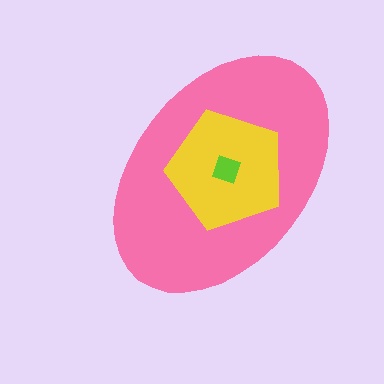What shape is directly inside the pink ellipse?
The yellow pentagon.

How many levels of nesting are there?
3.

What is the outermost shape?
The pink ellipse.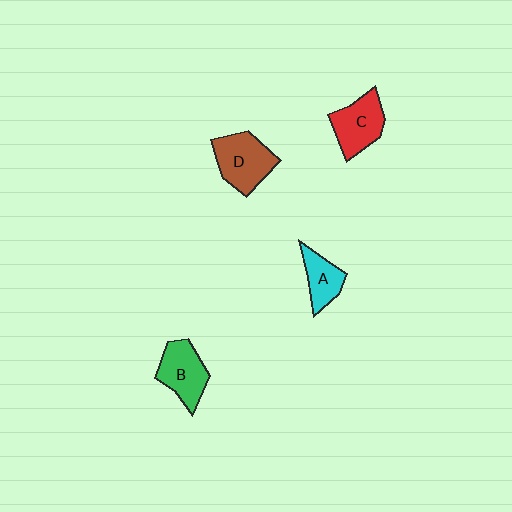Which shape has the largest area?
Shape D (brown).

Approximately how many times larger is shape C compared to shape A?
Approximately 1.4 times.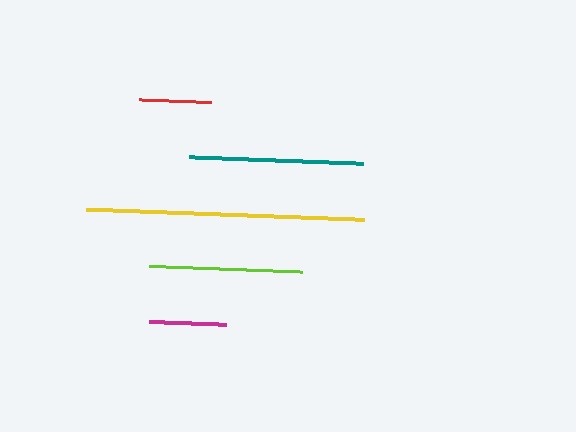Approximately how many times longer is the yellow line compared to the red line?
The yellow line is approximately 3.9 times the length of the red line.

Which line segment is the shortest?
The red line is the shortest at approximately 72 pixels.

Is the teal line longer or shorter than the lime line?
The teal line is longer than the lime line.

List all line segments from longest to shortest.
From longest to shortest: yellow, teal, lime, magenta, red.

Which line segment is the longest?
The yellow line is the longest at approximately 278 pixels.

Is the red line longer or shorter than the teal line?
The teal line is longer than the red line.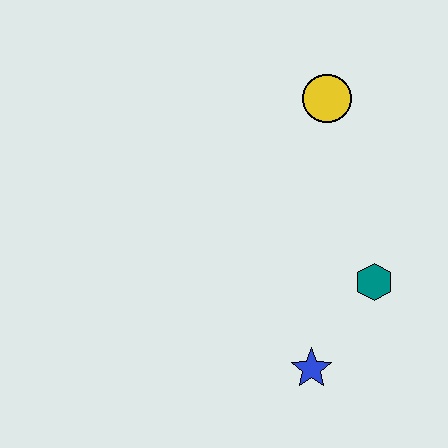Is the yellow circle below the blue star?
No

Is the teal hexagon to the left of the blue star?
No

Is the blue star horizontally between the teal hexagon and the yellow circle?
No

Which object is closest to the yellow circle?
The teal hexagon is closest to the yellow circle.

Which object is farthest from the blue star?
The yellow circle is farthest from the blue star.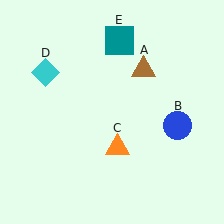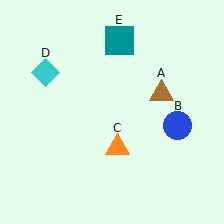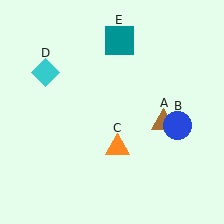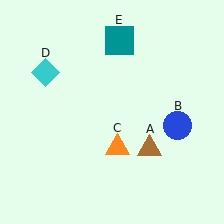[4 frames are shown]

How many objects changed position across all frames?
1 object changed position: brown triangle (object A).